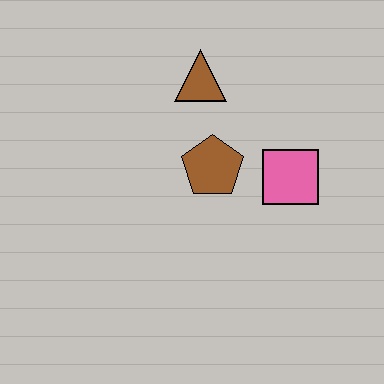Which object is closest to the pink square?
The brown pentagon is closest to the pink square.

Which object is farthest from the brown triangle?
The pink square is farthest from the brown triangle.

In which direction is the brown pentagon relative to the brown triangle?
The brown pentagon is below the brown triangle.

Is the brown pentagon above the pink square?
Yes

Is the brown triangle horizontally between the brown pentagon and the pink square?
No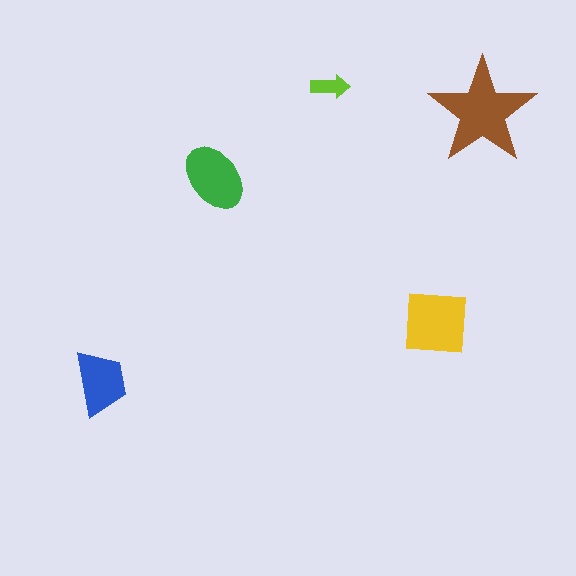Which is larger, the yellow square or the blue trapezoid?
The yellow square.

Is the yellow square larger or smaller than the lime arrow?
Larger.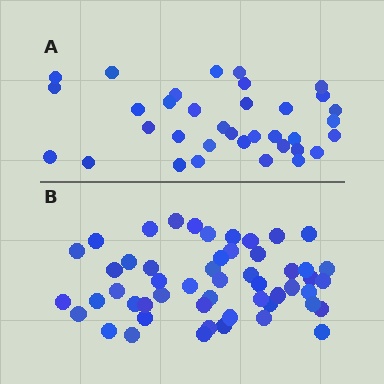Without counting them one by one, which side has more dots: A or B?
Region B (the bottom region) has more dots.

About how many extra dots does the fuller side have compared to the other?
Region B has approximately 15 more dots than region A.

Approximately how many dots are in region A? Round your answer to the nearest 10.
About 40 dots. (The exact count is 35, which rounds to 40.)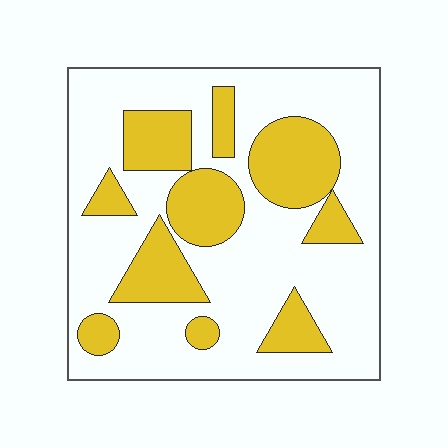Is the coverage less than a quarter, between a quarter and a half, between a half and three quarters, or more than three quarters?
Between a quarter and a half.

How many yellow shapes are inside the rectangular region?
10.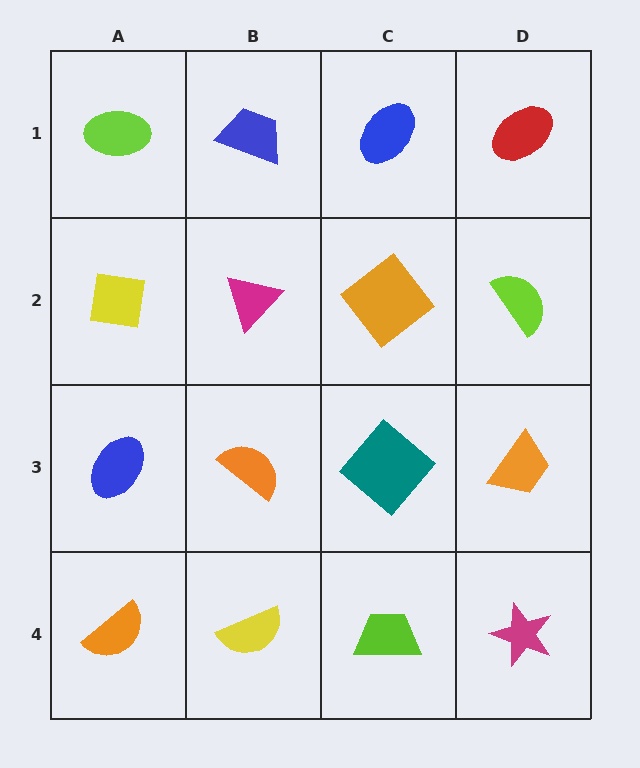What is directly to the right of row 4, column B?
A lime trapezoid.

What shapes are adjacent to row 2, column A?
A lime ellipse (row 1, column A), a blue ellipse (row 3, column A), a magenta triangle (row 2, column B).